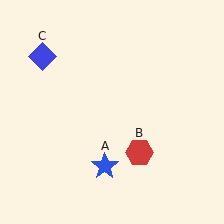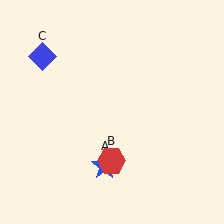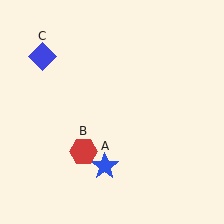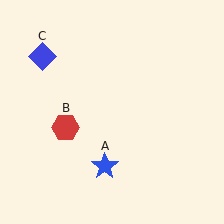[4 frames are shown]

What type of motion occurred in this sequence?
The red hexagon (object B) rotated clockwise around the center of the scene.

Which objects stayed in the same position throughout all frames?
Blue star (object A) and blue diamond (object C) remained stationary.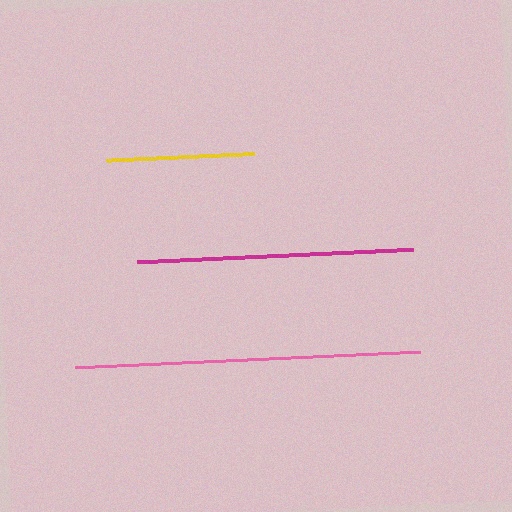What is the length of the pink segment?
The pink segment is approximately 345 pixels long.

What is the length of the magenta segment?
The magenta segment is approximately 276 pixels long.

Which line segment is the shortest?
The yellow line is the shortest at approximately 148 pixels.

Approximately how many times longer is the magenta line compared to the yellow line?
The magenta line is approximately 1.9 times the length of the yellow line.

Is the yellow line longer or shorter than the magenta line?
The magenta line is longer than the yellow line.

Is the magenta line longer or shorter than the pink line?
The pink line is longer than the magenta line.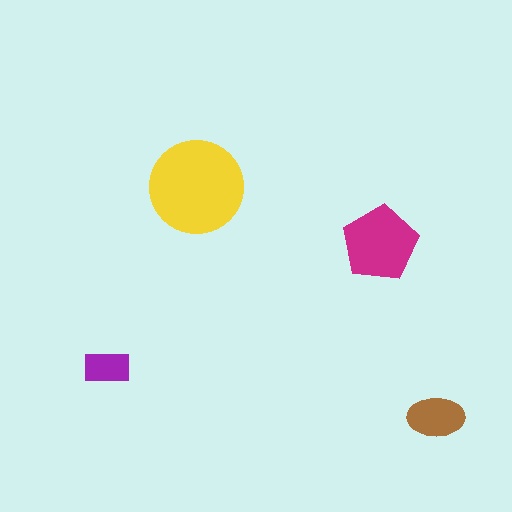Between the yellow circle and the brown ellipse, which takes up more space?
The yellow circle.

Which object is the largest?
The yellow circle.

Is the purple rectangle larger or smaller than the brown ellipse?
Smaller.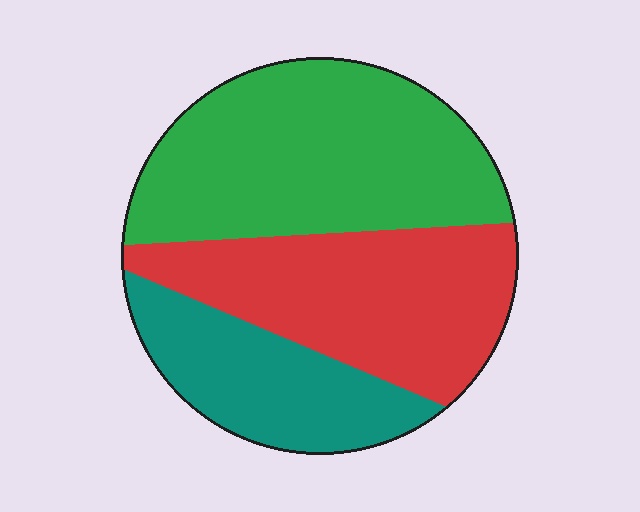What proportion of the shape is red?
Red takes up between a quarter and a half of the shape.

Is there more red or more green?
Green.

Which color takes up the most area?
Green, at roughly 45%.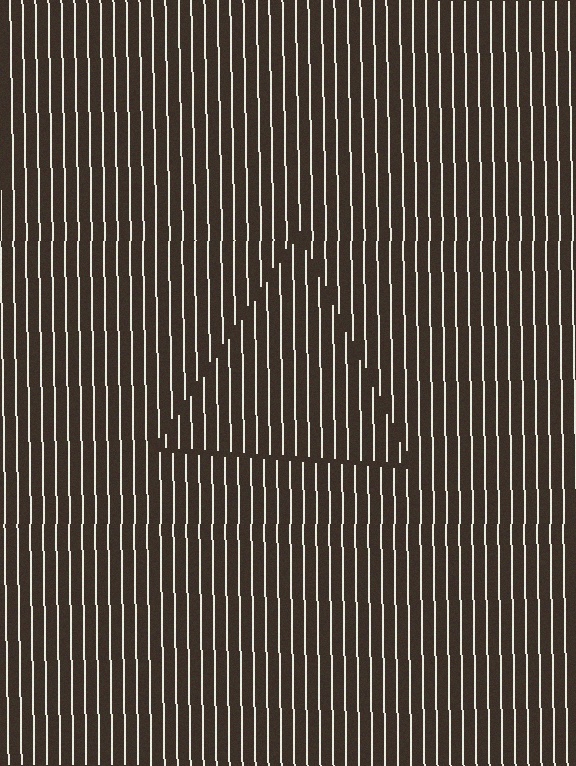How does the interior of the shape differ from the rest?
The interior of the shape contains the same grating, shifted by half a period — the contour is defined by the phase discontinuity where line-ends from the inner and outer gratings abut.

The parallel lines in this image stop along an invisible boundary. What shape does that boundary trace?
An illusory triangle. The interior of the shape contains the same grating, shifted by half a period — the contour is defined by the phase discontinuity where line-ends from the inner and outer gratings abut.